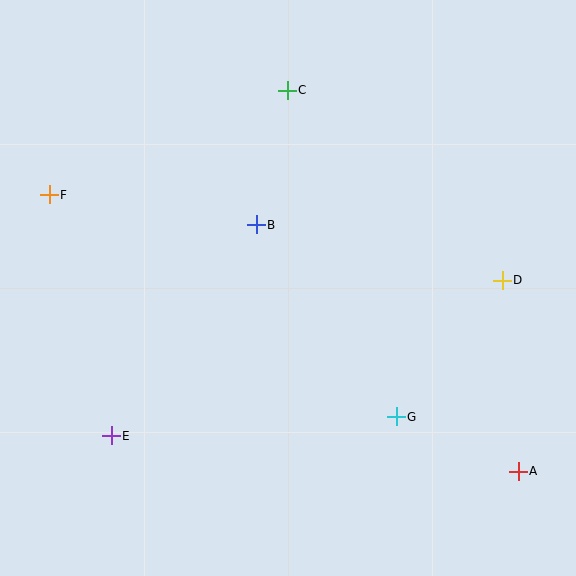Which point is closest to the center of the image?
Point B at (256, 225) is closest to the center.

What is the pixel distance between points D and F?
The distance between D and F is 461 pixels.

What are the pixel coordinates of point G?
Point G is at (396, 417).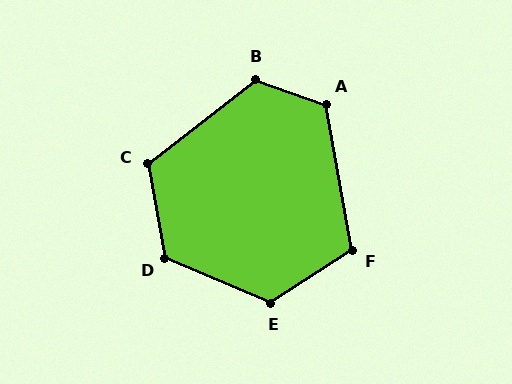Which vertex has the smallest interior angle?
F, at approximately 113 degrees.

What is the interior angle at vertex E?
Approximately 124 degrees (obtuse).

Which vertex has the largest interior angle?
D, at approximately 124 degrees.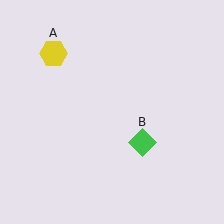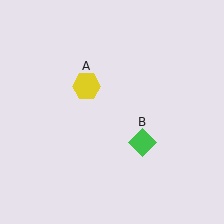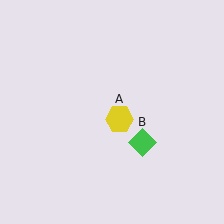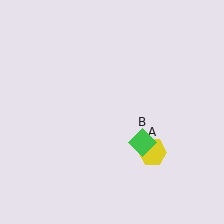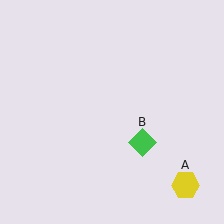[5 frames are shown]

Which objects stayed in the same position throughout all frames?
Green diamond (object B) remained stationary.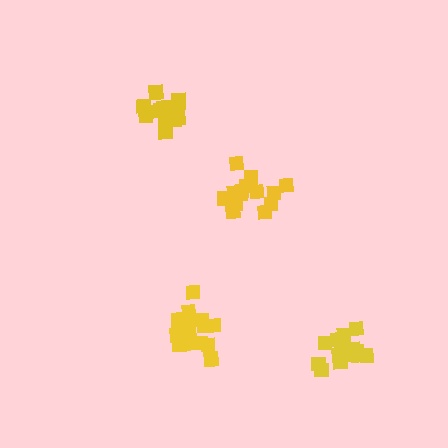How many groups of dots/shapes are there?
There are 4 groups.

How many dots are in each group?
Group 1: 16 dots, Group 2: 15 dots, Group 3: 18 dots, Group 4: 16 dots (65 total).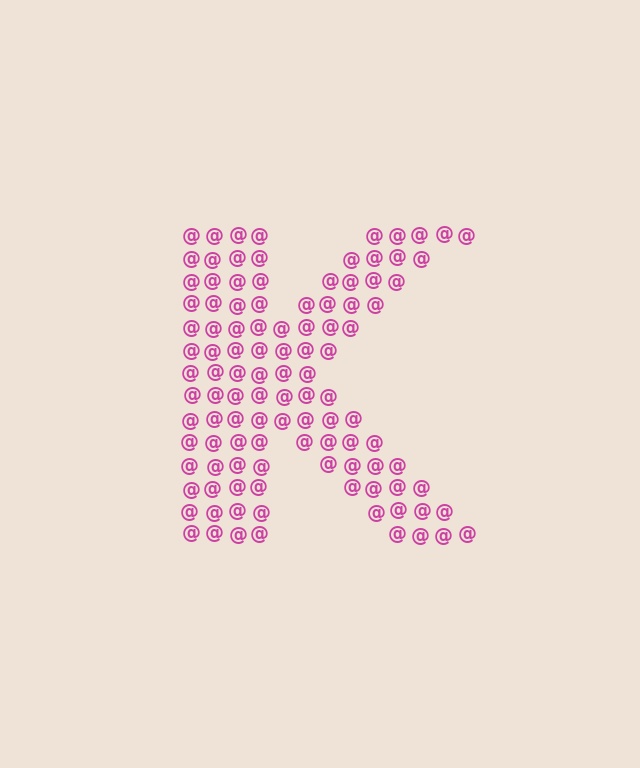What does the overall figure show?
The overall figure shows the letter K.